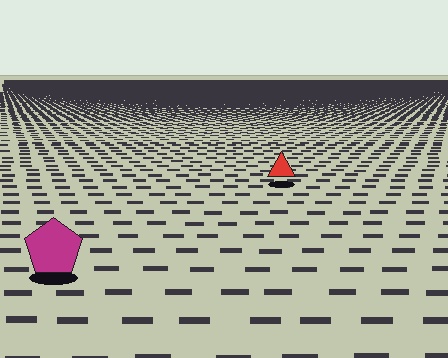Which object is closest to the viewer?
The magenta pentagon is closest. The texture marks near it are larger and more spread out.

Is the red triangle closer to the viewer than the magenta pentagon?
No. The magenta pentagon is closer — you can tell from the texture gradient: the ground texture is coarser near it.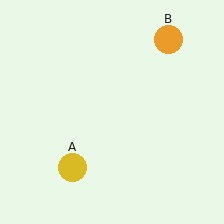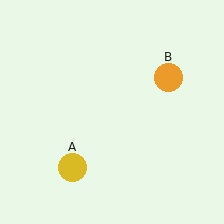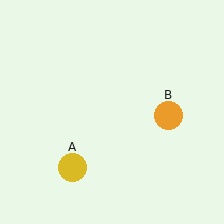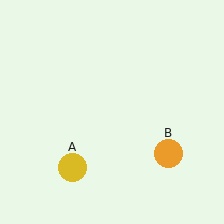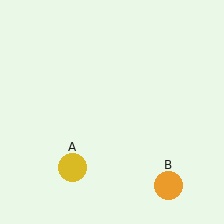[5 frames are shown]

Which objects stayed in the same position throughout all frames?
Yellow circle (object A) remained stationary.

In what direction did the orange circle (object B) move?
The orange circle (object B) moved down.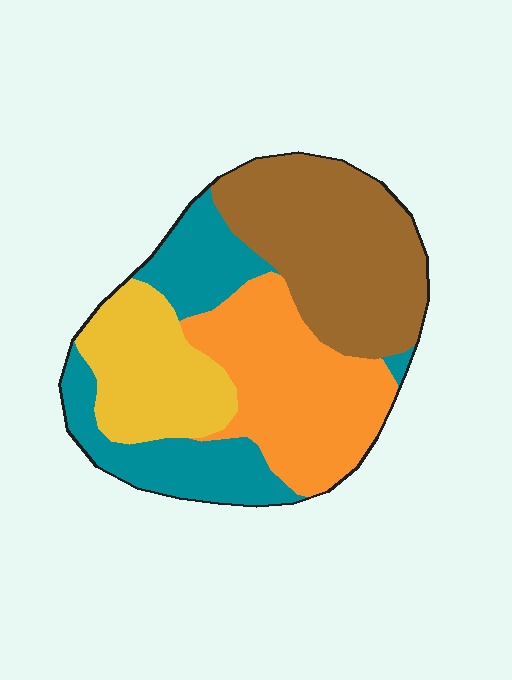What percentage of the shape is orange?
Orange takes up about one quarter (1/4) of the shape.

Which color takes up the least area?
Yellow, at roughly 20%.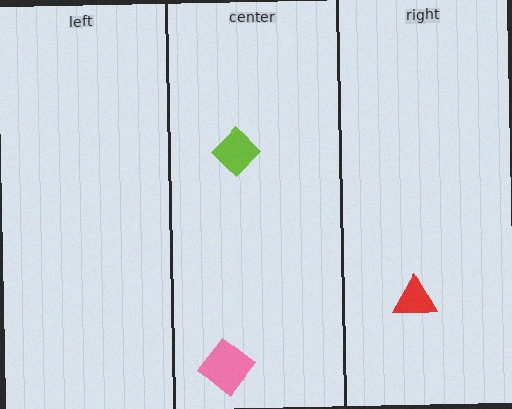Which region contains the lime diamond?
The center region.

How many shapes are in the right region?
1.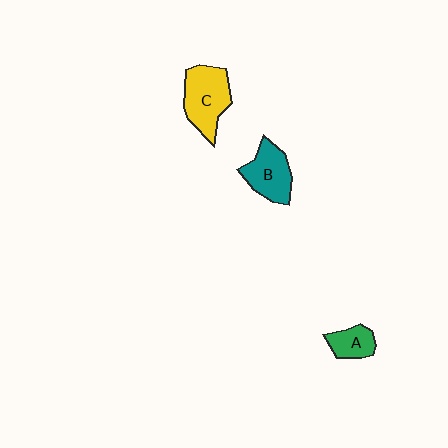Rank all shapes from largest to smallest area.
From largest to smallest: C (yellow), B (teal), A (green).